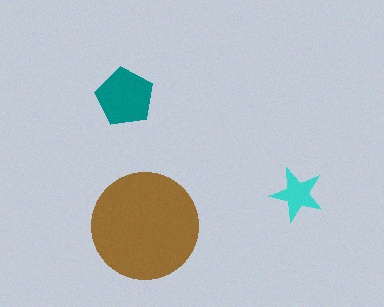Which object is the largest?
The brown circle.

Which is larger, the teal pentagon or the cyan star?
The teal pentagon.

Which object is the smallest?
The cyan star.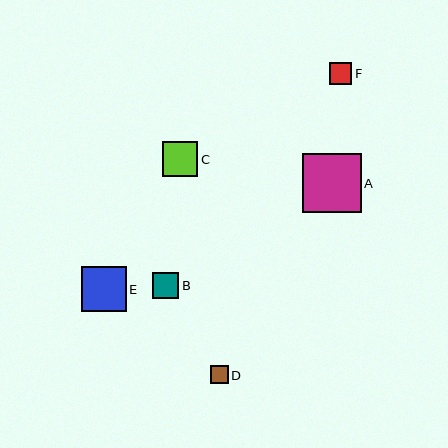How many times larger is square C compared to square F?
Square C is approximately 1.6 times the size of square F.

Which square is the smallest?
Square D is the smallest with a size of approximately 18 pixels.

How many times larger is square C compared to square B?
Square C is approximately 1.3 times the size of square B.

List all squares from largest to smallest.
From largest to smallest: A, E, C, B, F, D.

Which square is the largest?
Square A is the largest with a size of approximately 59 pixels.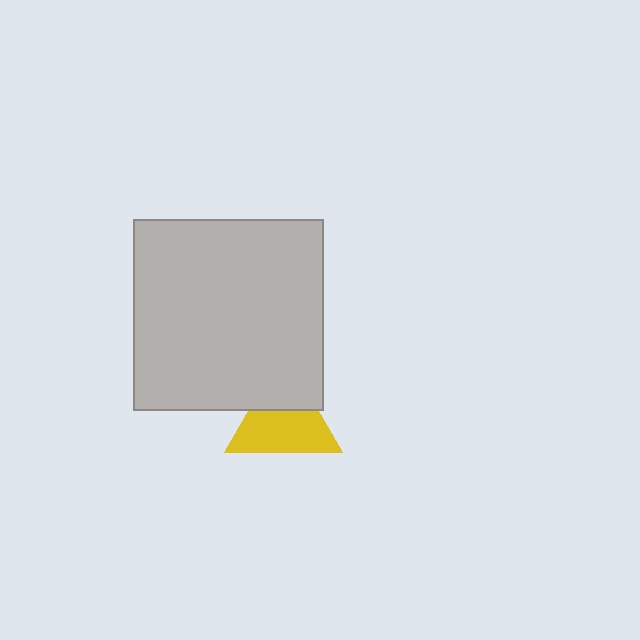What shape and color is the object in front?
The object in front is a light gray square.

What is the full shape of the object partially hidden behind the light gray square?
The partially hidden object is a yellow triangle.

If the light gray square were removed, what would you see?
You would see the complete yellow triangle.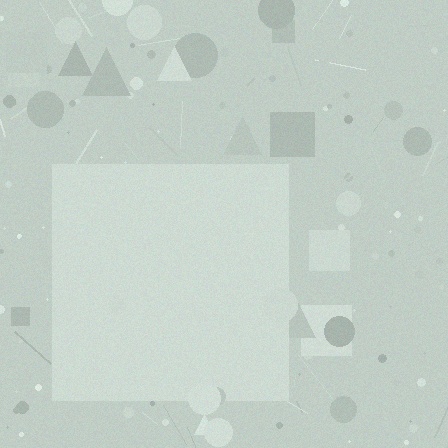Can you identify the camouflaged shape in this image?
The camouflaged shape is a square.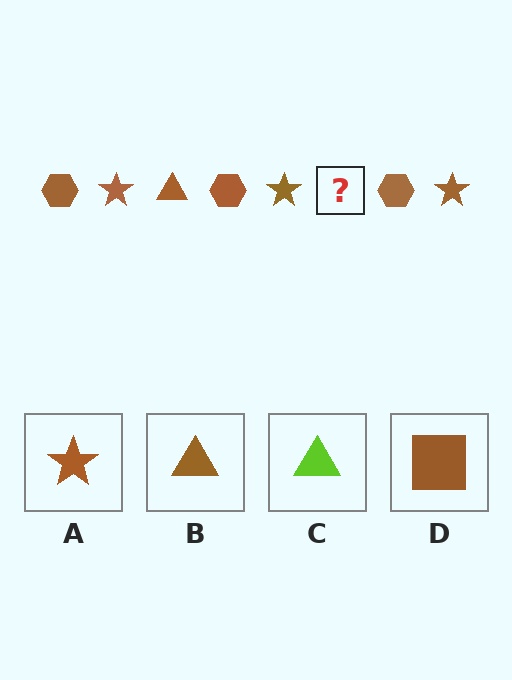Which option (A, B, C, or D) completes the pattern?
B.